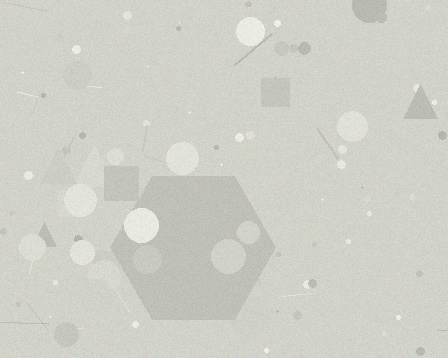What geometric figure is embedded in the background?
A hexagon is embedded in the background.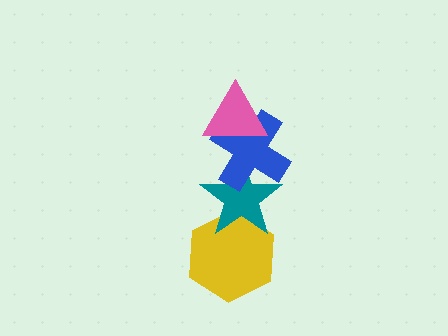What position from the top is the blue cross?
The blue cross is 2nd from the top.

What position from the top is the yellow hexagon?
The yellow hexagon is 4th from the top.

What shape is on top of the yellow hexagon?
The teal star is on top of the yellow hexagon.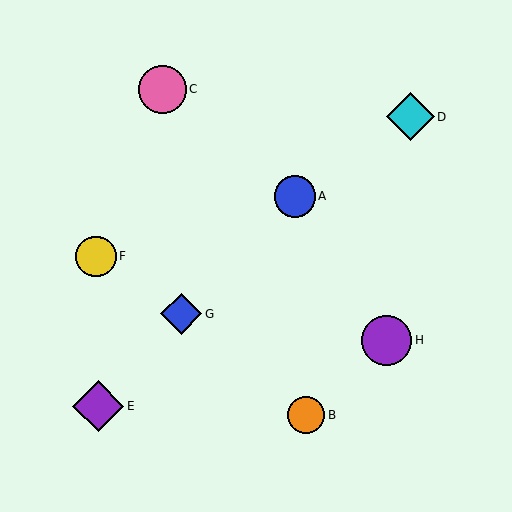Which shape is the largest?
The purple diamond (labeled E) is the largest.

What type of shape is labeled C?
Shape C is a pink circle.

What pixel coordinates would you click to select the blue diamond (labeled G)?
Click at (181, 314) to select the blue diamond G.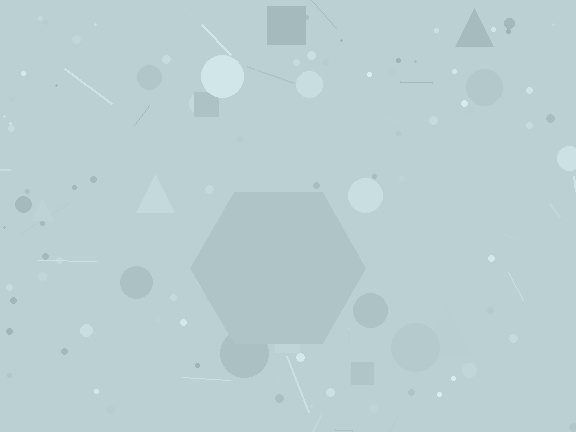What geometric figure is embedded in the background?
A hexagon is embedded in the background.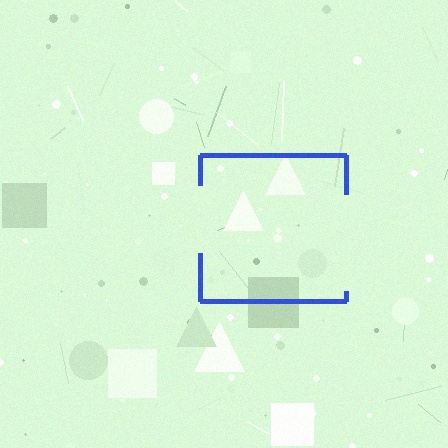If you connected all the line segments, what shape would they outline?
They would outline a square.